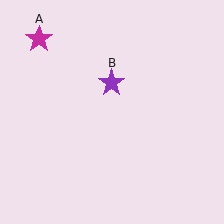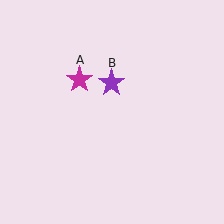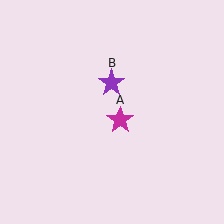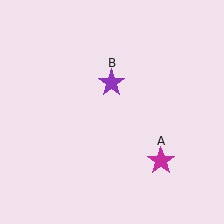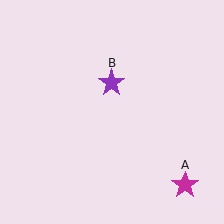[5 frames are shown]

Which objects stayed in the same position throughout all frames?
Purple star (object B) remained stationary.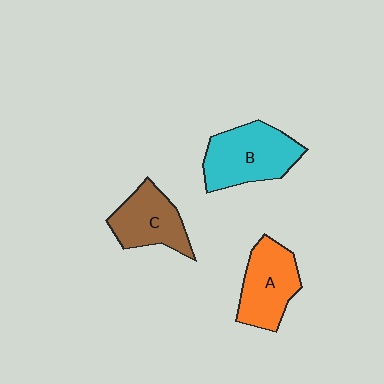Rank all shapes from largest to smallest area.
From largest to smallest: B (cyan), A (orange), C (brown).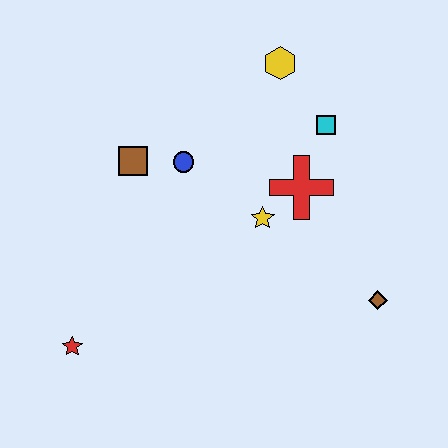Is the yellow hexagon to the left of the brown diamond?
Yes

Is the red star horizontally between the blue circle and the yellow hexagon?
No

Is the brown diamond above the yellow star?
No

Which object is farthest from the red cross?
The red star is farthest from the red cross.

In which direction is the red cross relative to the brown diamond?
The red cross is above the brown diamond.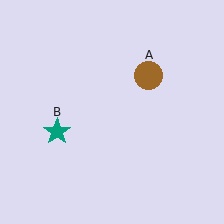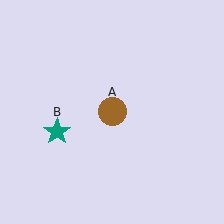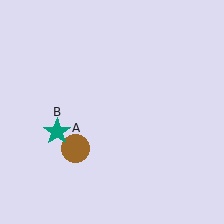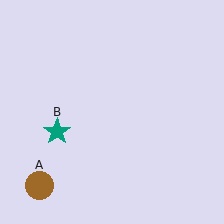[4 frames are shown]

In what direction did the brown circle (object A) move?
The brown circle (object A) moved down and to the left.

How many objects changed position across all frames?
1 object changed position: brown circle (object A).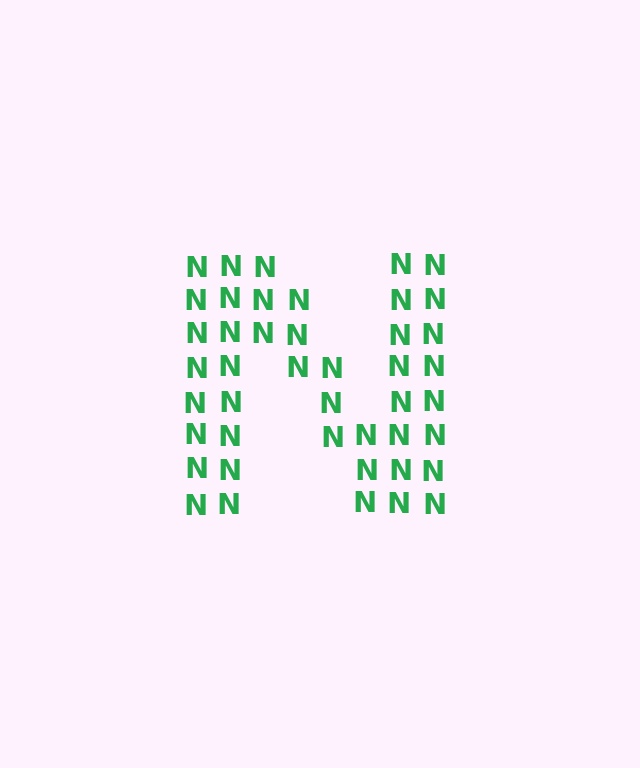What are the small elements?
The small elements are letter N's.